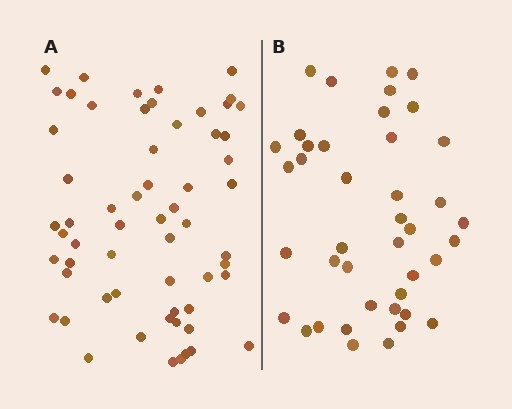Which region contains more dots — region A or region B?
Region A (the left region) has more dots.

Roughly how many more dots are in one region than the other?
Region A has approximately 20 more dots than region B.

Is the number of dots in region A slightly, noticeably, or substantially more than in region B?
Region A has substantially more. The ratio is roughly 1.5 to 1.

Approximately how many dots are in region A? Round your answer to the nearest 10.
About 60 dots.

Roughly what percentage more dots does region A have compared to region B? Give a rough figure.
About 45% more.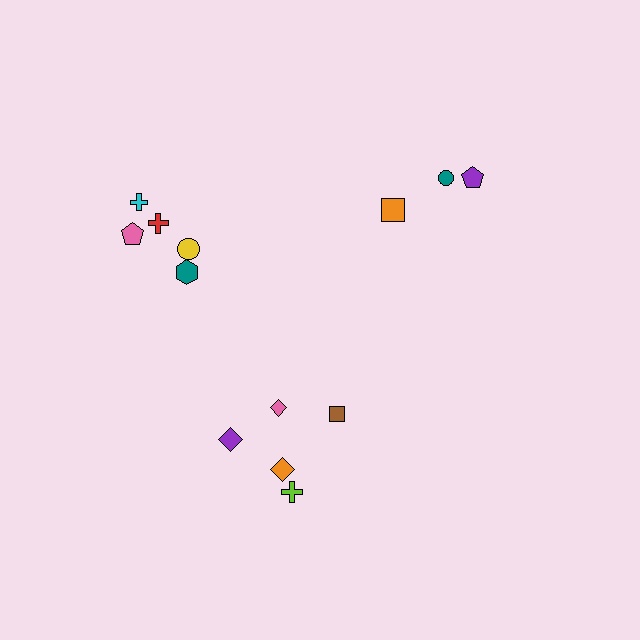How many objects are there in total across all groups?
There are 13 objects.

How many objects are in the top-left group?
There are 5 objects.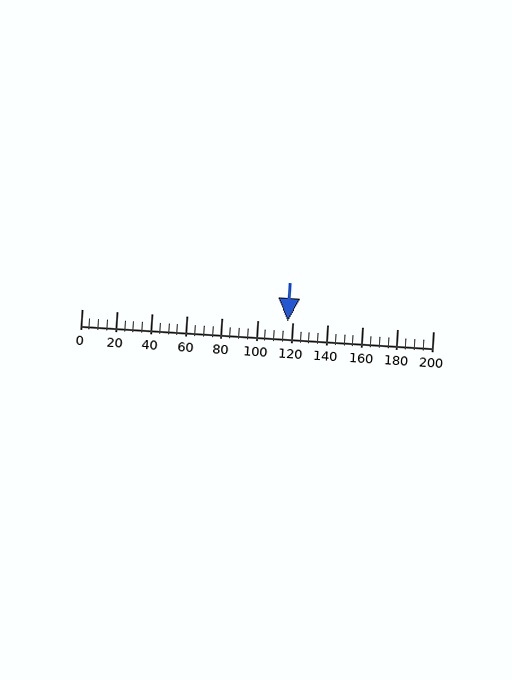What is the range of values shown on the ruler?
The ruler shows values from 0 to 200.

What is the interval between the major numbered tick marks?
The major tick marks are spaced 20 units apart.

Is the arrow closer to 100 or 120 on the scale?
The arrow is closer to 120.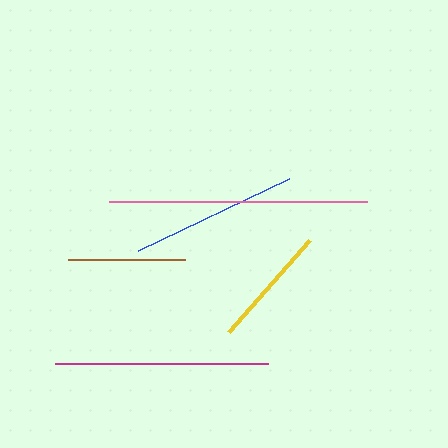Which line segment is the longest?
The pink line is the longest at approximately 257 pixels.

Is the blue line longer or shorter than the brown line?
The blue line is longer than the brown line.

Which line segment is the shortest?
The brown line is the shortest at approximately 117 pixels.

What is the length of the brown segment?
The brown segment is approximately 117 pixels long.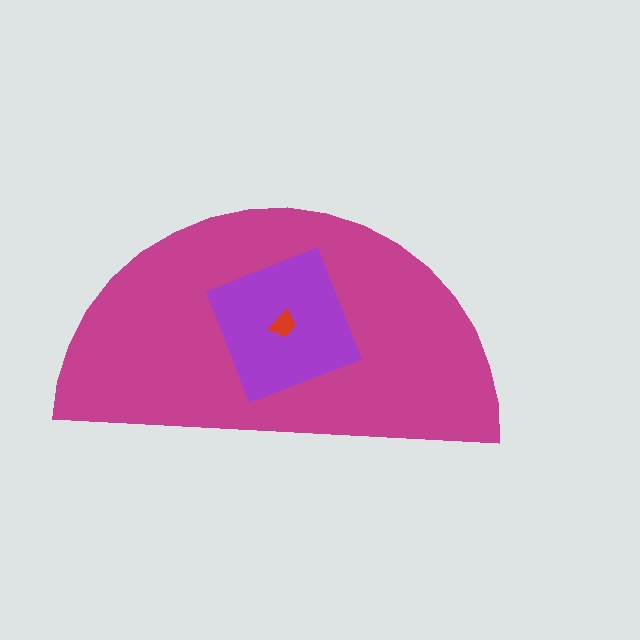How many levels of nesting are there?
3.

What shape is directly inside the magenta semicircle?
The purple square.